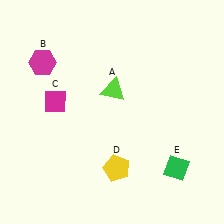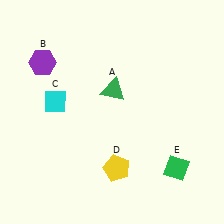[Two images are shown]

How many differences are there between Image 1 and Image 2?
There are 3 differences between the two images.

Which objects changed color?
A changed from lime to green. B changed from magenta to purple. C changed from magenta to cyan.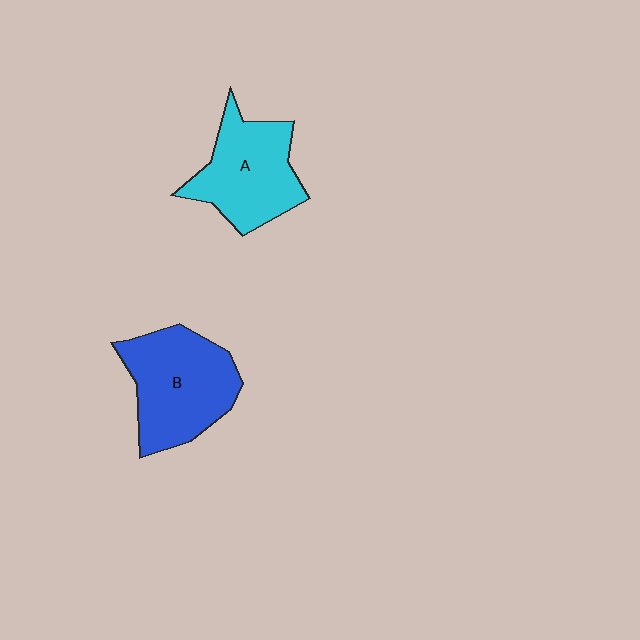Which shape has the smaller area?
Shape A (cyan).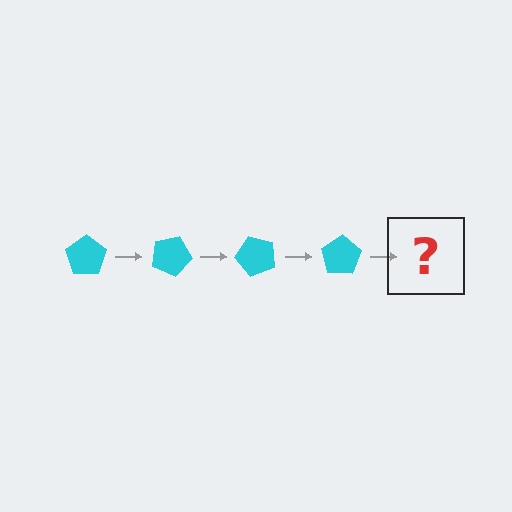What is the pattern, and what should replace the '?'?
The pattern is that the pentagon rotates 25 degrees each step. The '?' should be a cyan pentagon rotated 100 degrees.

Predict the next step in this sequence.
The next step is a cyan pentagon rotated 100 degrees.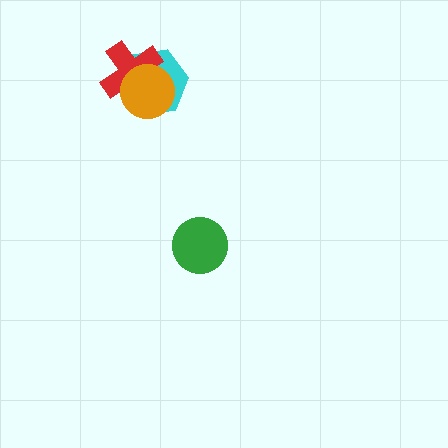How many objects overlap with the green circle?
0 objects overlap with the green circle.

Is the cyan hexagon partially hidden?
Yes, it is partially covered by another shape.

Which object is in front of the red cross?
The orange circle is in front of the red cross.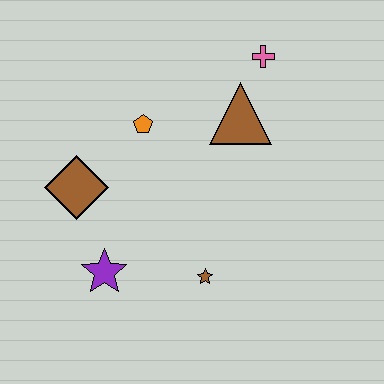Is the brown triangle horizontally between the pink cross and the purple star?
Yes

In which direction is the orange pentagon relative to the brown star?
The orange pentagon is above the brown star.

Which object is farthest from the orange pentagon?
The brown star is farthest from the orange pentagon.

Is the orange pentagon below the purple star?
No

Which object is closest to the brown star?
The purple star is closest to the brown star.